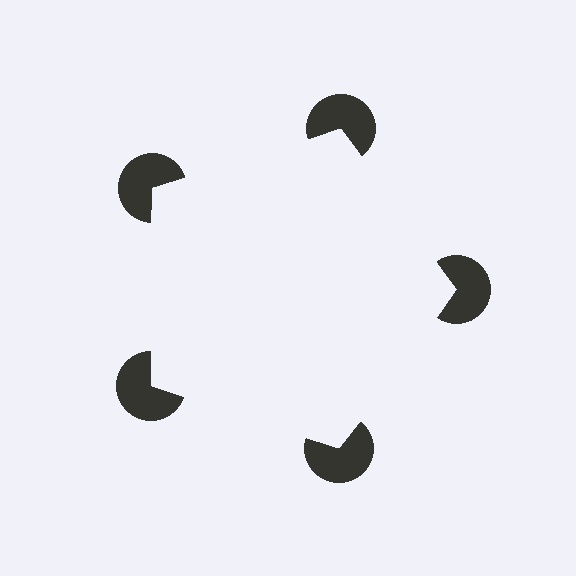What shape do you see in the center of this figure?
An illusory pentagon — its edges are inferred from the aligned wedge cuts in the pac-man discs, not physically drawn.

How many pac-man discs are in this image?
There are 5 — one at each vertex of the illusory pentagon.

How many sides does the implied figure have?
5 sides.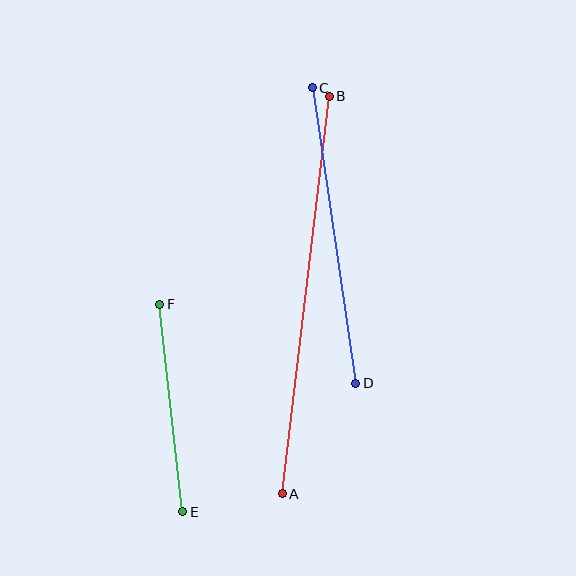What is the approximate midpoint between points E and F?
The midpoint is at approximately (171, 408) pixels.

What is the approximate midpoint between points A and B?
The midpoint is at approximately (306, 295) pixels.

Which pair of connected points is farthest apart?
Points A and B are farthest apart.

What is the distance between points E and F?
The distance is approximately 209 pixels.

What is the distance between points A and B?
The distance is approximately 400 pixels.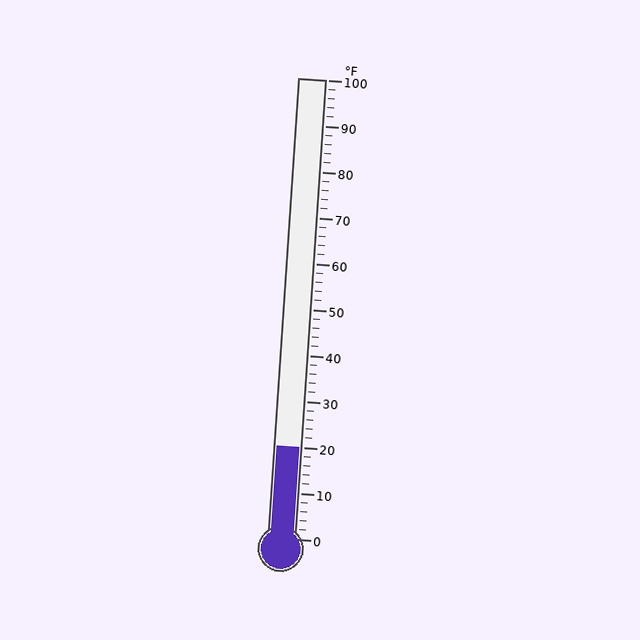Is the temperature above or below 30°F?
The temperature is below 30°F.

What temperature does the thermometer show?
The thermometer shows approximately 20°F.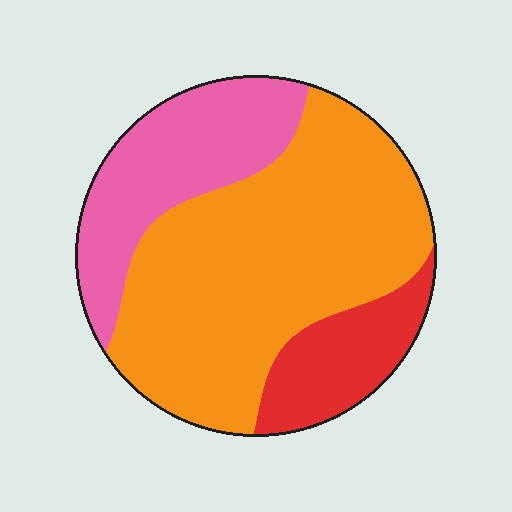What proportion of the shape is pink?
Pink covers roughly 25% of the shape.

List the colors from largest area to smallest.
From largest to smallest: orange, pink, red.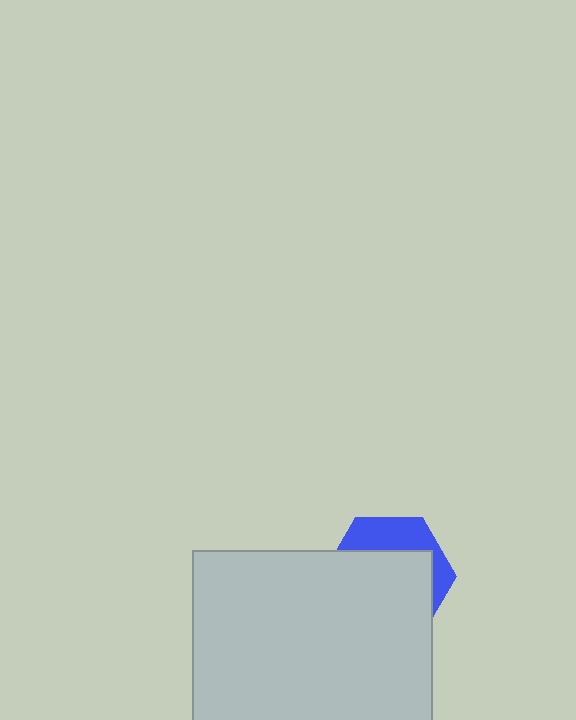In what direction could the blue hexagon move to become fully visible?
The blue hexagon could move up. That would shift it out from behind the light gray rectangle entirely.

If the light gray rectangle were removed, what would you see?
You would see the complete blue hexagon.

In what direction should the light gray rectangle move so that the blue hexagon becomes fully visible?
The light gray rectangle should move down. That is the shortest direction to clear the overlap and leave the blue hexagon fully visible.